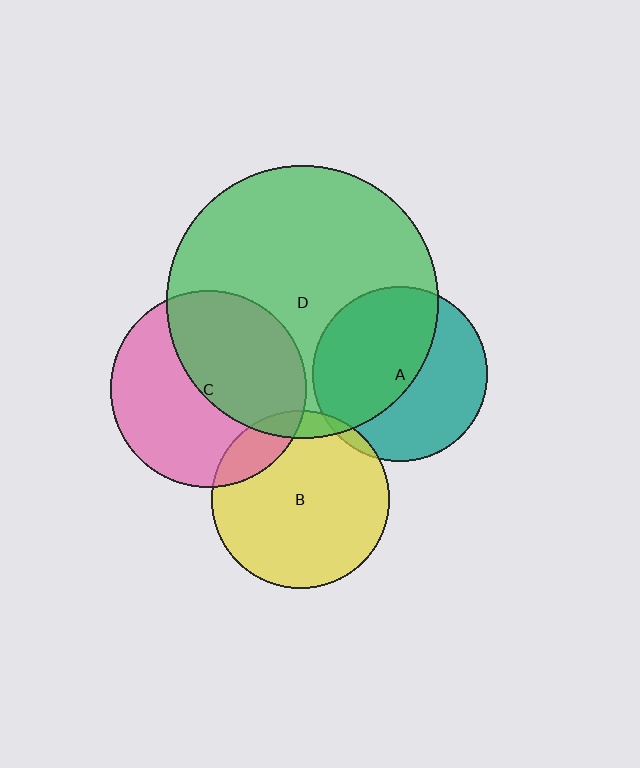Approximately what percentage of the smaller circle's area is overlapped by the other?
Approximately 45%.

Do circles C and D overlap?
Yes.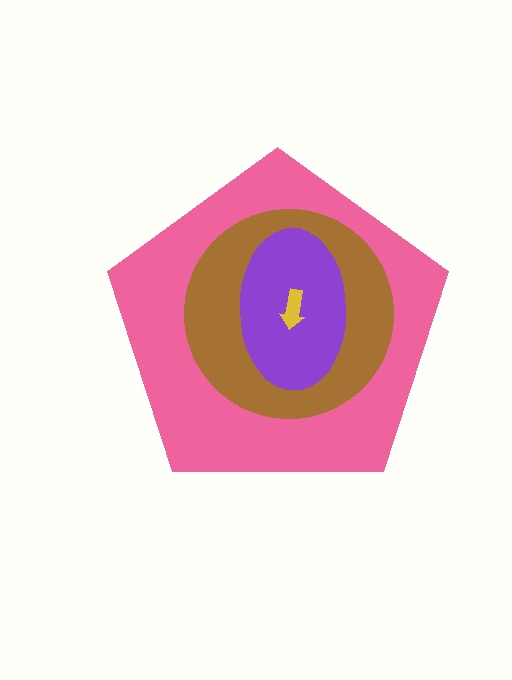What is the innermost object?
The yellow arrow.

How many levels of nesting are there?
4.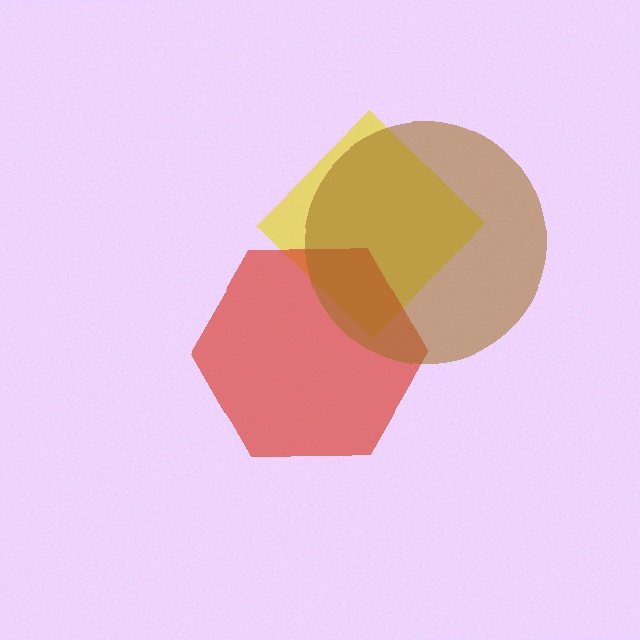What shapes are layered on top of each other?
The layered shapes are: a yellow diamond, a red hexagon, a brown circle.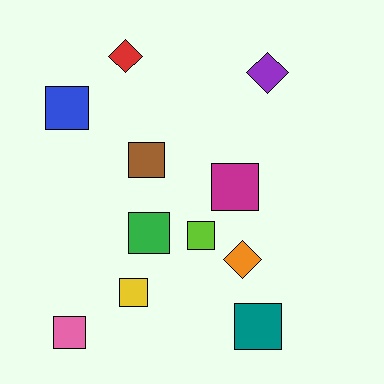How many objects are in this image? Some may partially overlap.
There are 11 objects.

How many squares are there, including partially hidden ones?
There are 8 squares.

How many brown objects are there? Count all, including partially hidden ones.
There is 1 brown object.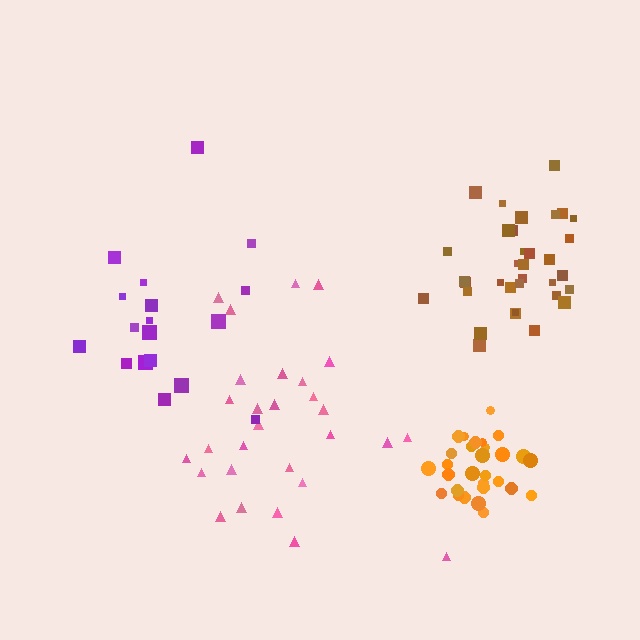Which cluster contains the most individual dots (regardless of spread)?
Brown (34).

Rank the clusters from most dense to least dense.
orange, brown, pink, purple.